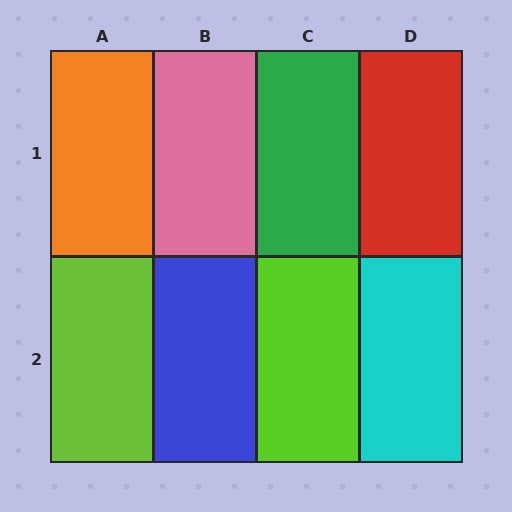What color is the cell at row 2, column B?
Blue.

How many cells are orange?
1 cell is orange.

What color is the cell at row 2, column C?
Lime.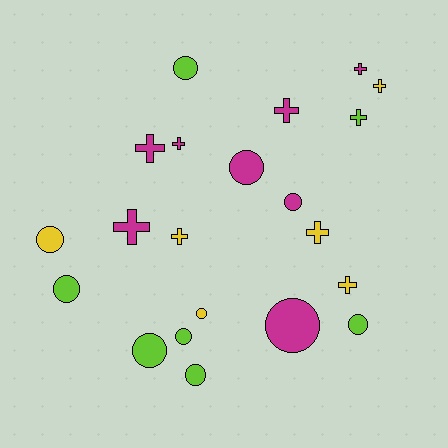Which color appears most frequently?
Magenta, with 8 objects.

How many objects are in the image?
There are 21 objects.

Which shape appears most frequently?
Circle, with 11 objects.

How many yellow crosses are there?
There are 4 yellow crosses.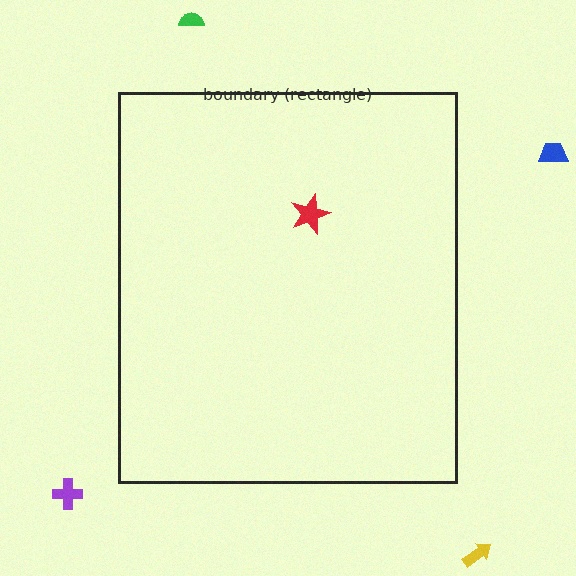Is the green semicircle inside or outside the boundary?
Outside.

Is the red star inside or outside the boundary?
Inside.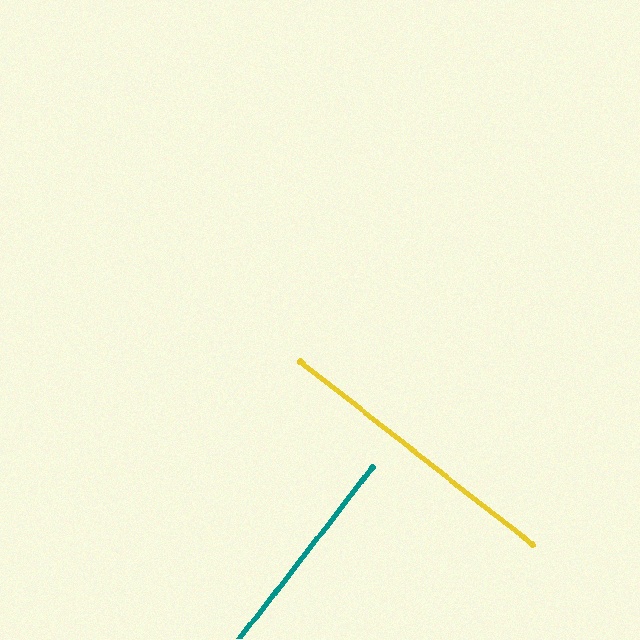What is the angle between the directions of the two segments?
Approximately 90 degrees.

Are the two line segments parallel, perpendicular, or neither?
Perpendicular — they meet at approximately 90°.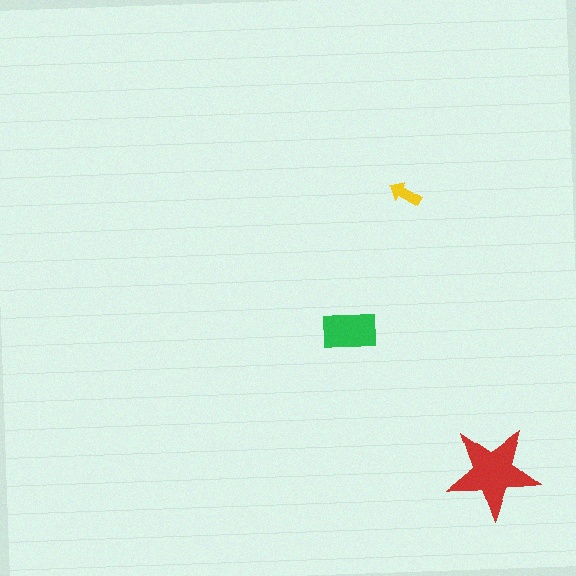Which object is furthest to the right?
The red star is rightmost.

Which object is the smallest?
The yellow arrow.